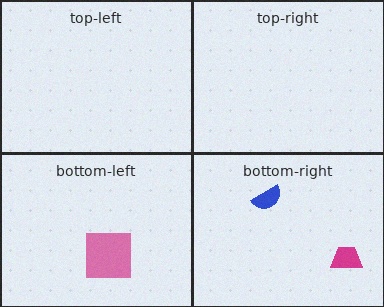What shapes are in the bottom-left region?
The pink square.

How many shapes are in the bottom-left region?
1.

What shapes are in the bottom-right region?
The magenta trapezoid, the blue semicircle.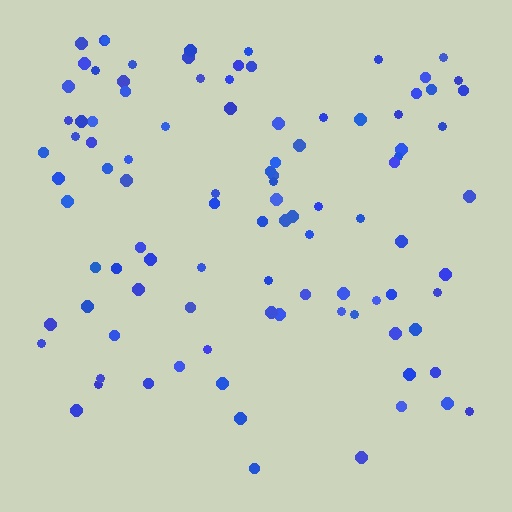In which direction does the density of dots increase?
From bottom to top, with the top side densest.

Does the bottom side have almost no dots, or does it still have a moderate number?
Still a moderate number, just noticeably fewer than the top.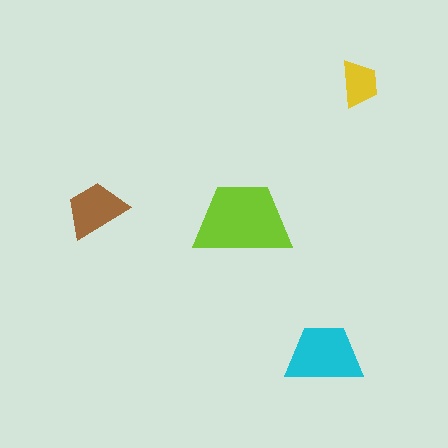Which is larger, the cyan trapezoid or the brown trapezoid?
The cyan one.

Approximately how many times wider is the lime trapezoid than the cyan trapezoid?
About 1.5 times wider.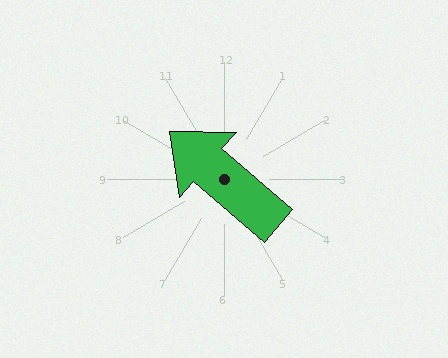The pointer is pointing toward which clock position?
Roughly 10 o'clock.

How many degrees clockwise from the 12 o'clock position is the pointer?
Approximately 311 degrees.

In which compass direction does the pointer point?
Northwest.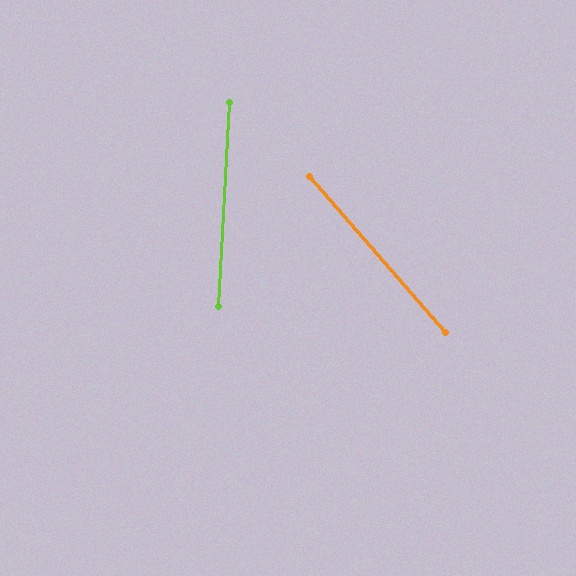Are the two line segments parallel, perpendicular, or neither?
Neither parallel nor perpendicular — they differ by about 44°.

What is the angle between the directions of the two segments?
Approximately 44 degrees.